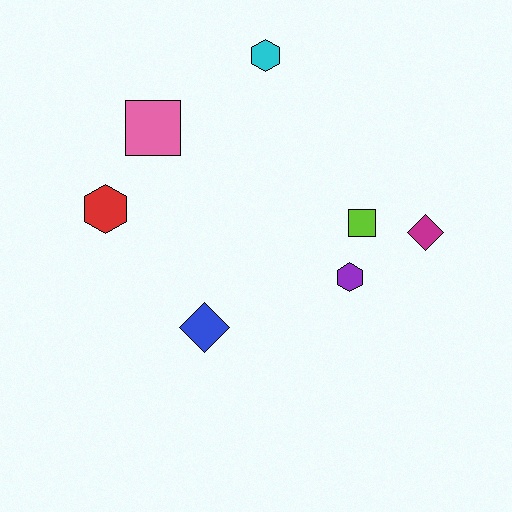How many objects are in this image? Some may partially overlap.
There are 7 objects.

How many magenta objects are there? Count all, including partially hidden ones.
There is 1 magenta object.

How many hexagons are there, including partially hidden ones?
There are 3 hexagons.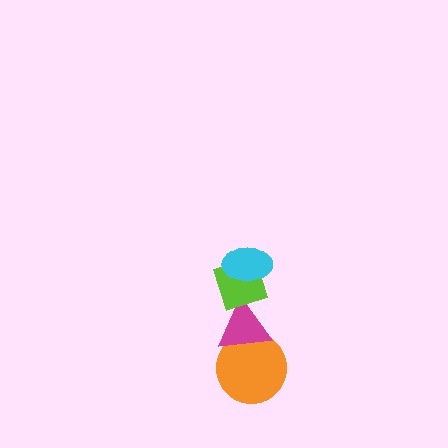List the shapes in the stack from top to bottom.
From top to bottom: the cyan ellipse, the lime diamond, the magenta triangle, the orange circle.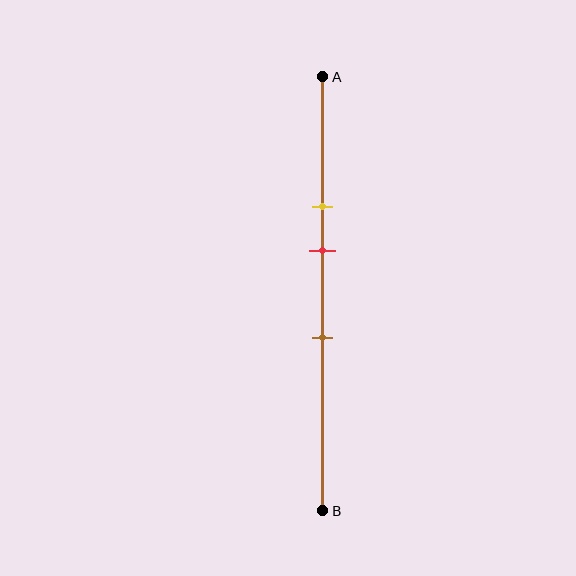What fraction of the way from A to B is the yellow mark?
The yellow mark is approximately 30% (0.3) of the way from A to B.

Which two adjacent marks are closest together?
The yellow and red marks are the closest adjacent pair.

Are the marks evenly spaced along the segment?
Yes, the marks are approximately evenly spaced.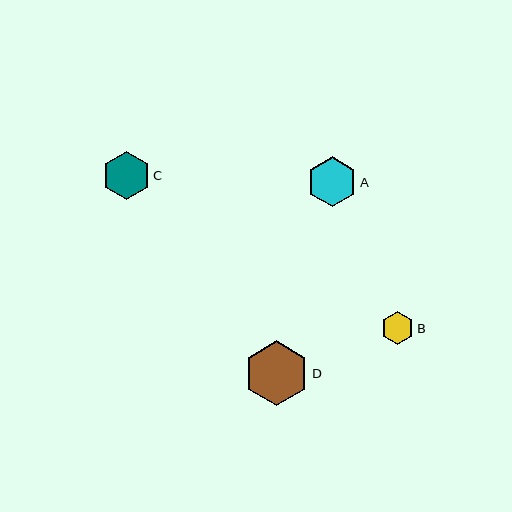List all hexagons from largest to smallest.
From largest to smallest: D, A, C, B.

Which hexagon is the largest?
Hexagon D is the largest with a size of approximately 65 pixels.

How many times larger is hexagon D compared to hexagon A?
Hexagon D is approximately 1.3 times the size of hexagon A.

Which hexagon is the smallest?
Hexagon B is the smallest with a size of approximately 33 pixels.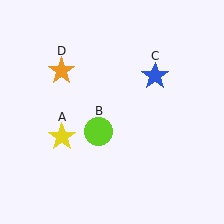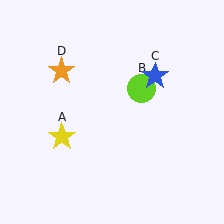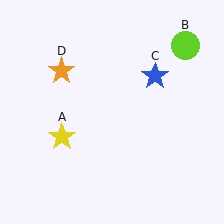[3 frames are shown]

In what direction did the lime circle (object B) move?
The lime circle (object B) moved up and to the right.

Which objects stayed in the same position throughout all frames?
Yellow star (object A) and blue star (object C) and orange star (object D) remained stationary.